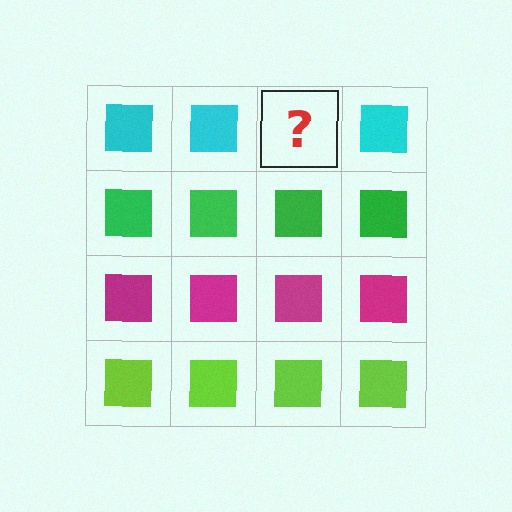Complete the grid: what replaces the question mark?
The question mark should be replaced with a cyan square.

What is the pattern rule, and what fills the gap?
The rule is that each row has a consistent color. The gap should be filled with a cyan square.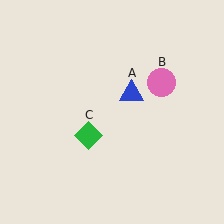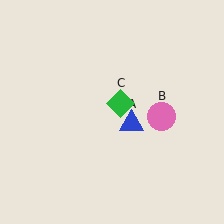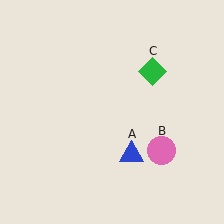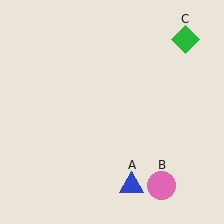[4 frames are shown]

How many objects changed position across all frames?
3 objects changed position: blue triangle (object A), pink circle (object B), green diamond (object C).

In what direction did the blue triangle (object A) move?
The blue triangle (object A) moved down.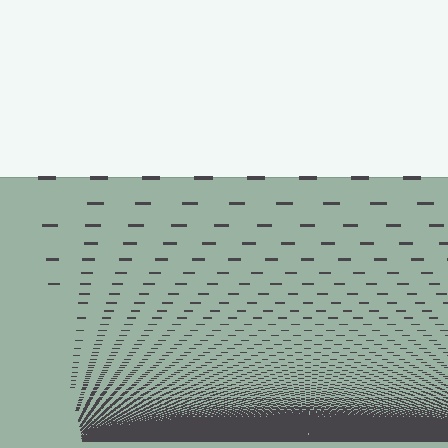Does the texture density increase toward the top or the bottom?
Density increases toward the bottom.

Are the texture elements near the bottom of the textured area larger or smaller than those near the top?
Smaller. The gradient is inverted — elements near the bottom are smaller and denser.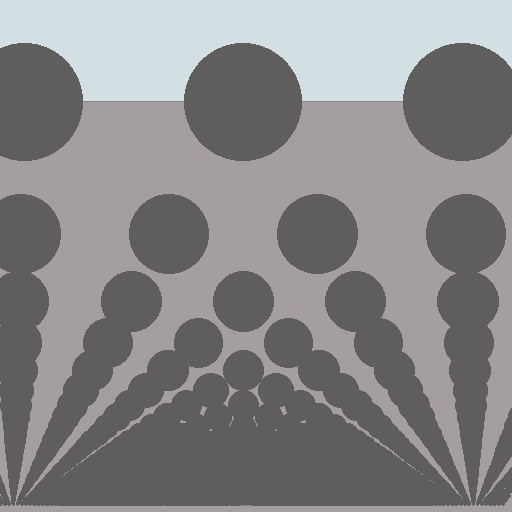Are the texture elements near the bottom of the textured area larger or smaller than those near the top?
Smaller. The gradient is inverted — elements near the bottom are smaller and denser.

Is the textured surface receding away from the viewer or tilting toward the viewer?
The surface appears to tilt toward the viewer. Texture elements get larger and sparser toward the top.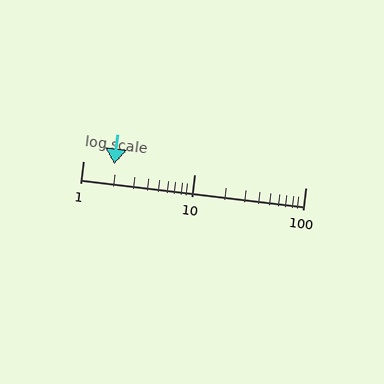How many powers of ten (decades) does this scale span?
The scale spans 2 decades, from 1 to 100.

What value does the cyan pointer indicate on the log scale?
The pointer indicates approximately 1.9.